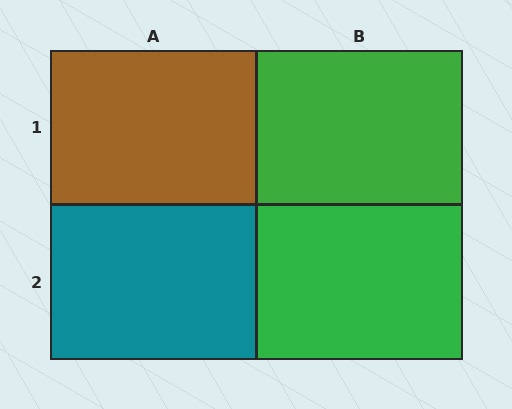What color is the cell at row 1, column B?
Green.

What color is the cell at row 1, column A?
Brown.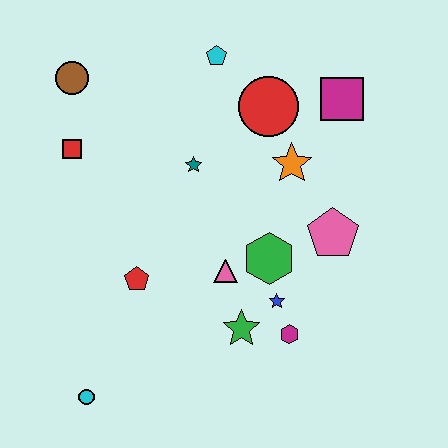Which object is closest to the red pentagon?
The pink triangle is closest to the red pentagon.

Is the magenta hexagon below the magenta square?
Yes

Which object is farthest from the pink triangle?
The brown circle is farthest from the pink triangle.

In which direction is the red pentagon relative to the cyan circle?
The red pentagon is above the cyan circle.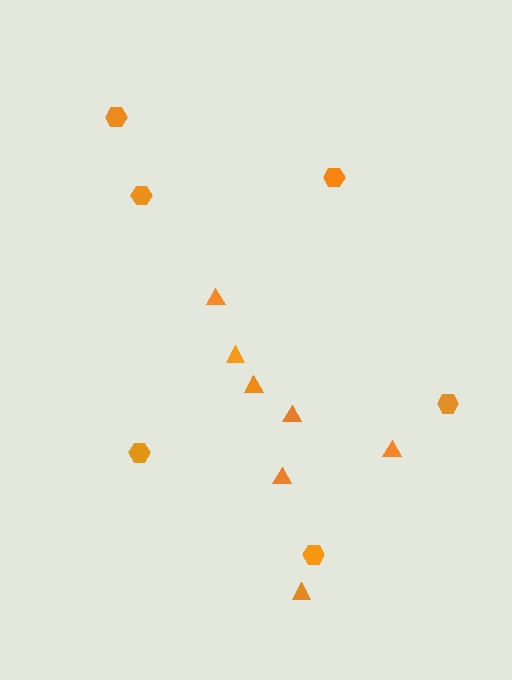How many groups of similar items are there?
There are 2 groups: one group of triangles (7) and one group of hexagons (6).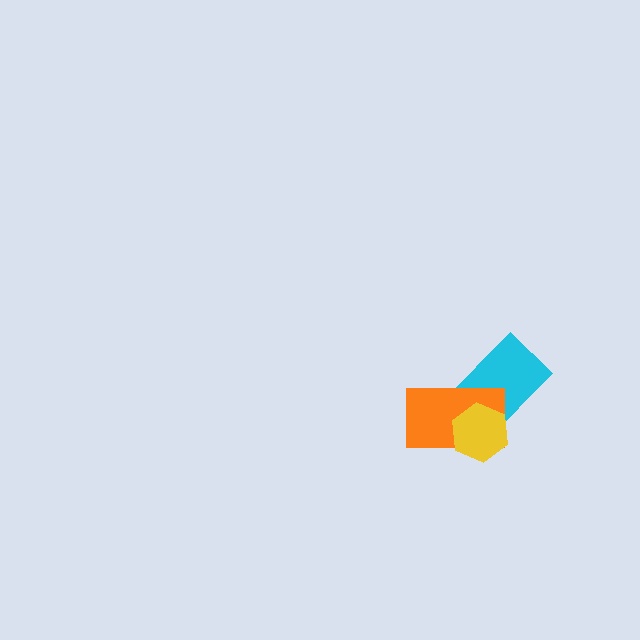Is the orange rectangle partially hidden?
Yes, it is partially covered by another shape.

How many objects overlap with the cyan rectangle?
2 objects overlap with the cyan rectangle.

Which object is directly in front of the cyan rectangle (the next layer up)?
The orange rectangle is directly in front of the cyan rectangle.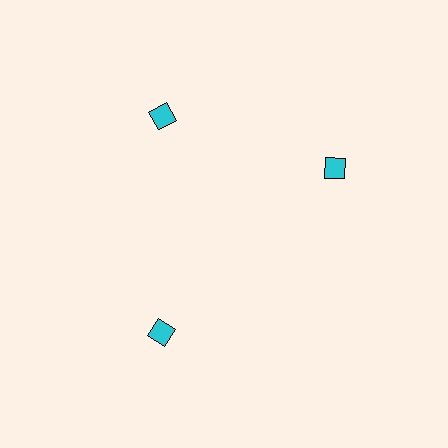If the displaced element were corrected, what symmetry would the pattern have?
It would have 3-fold rotational symmetry — the pattern would map onto itself every 120 degrees.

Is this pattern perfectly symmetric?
No. The 3 cyan diamonds are arranged in a ring, but one element near the 3 o'clock position is rotated out of alignment along the ring, breaking the 3-fold rotational symmetry.